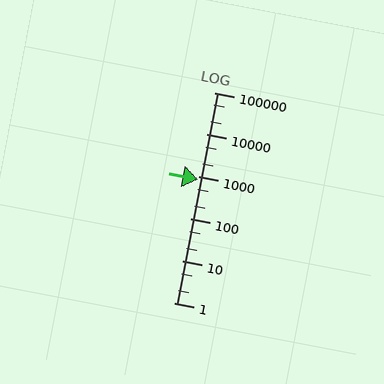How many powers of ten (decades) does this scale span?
The scale spans 5 decades, from 1 to 100000.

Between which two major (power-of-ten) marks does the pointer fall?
The pointer is between 100 and 1000.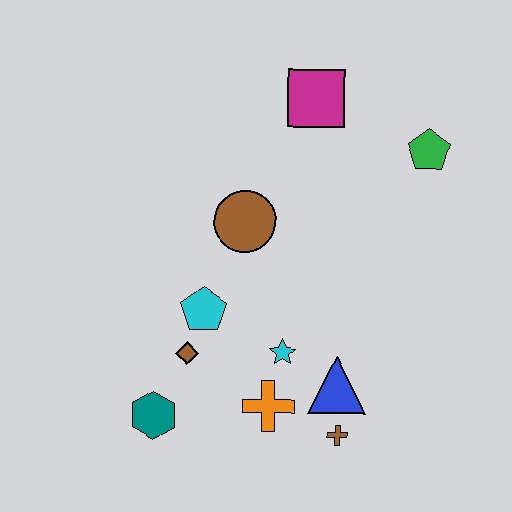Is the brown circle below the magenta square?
Yes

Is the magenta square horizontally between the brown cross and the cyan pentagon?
Yes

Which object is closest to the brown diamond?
The cyan pentagon is closest to the brown diamond.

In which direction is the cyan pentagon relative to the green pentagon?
The cyan pentagon is to the left of the green pentagon.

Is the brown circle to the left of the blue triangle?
Yes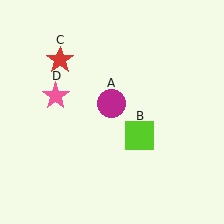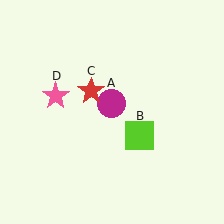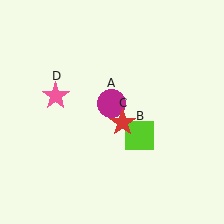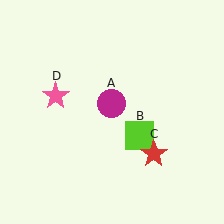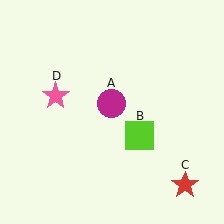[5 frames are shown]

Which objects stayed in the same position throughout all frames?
Magenta circle (object A) and lime square (object B) and pink star (object D) remained stationary.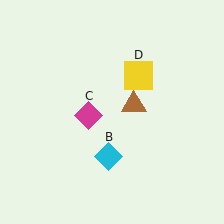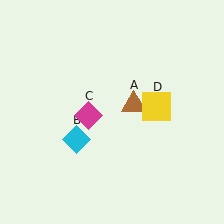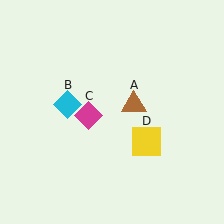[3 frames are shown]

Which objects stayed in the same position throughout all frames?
Brown triangle (object A) and magenta diamond (object C) remained stationary.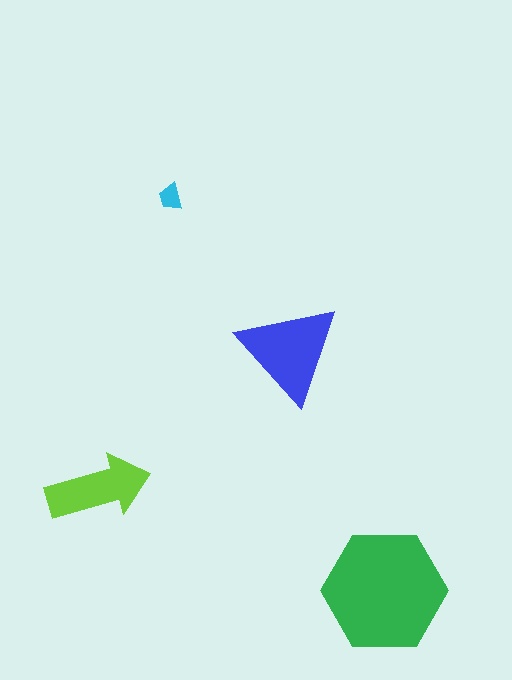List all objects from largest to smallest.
The green hexagon, the blue triangle, the lime arrow, the cyan trapezoid.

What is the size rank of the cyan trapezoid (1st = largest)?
4th.